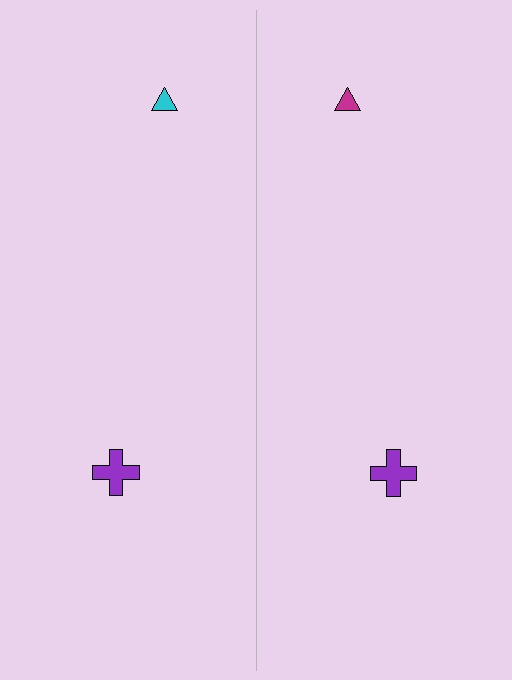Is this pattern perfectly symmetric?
No, the pattern is not perfectly symmetric. The magenta triangle on the right side breaks the symmetry — its mirror counterpart is cyan.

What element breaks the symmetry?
The magenta triangle on the right side breaks the symmetry — its mirror counterpart is cyan.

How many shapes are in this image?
There are 4 shapes in this image.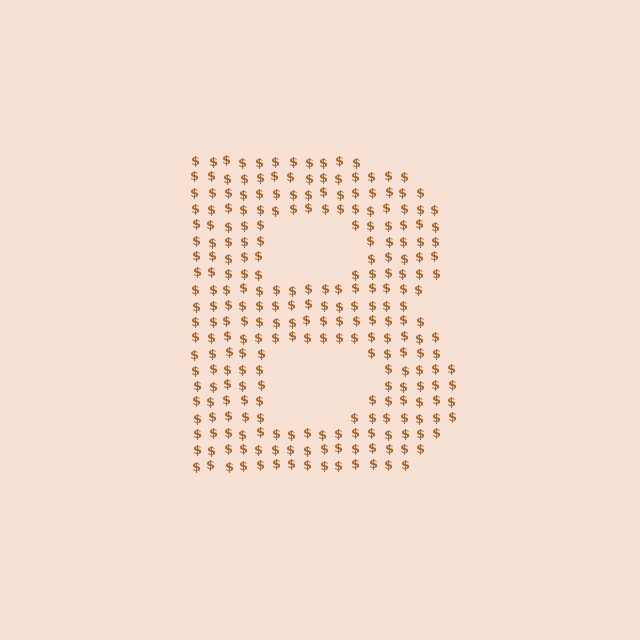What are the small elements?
The small elements are dollar signs.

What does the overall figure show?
The overall figure shows the letter B.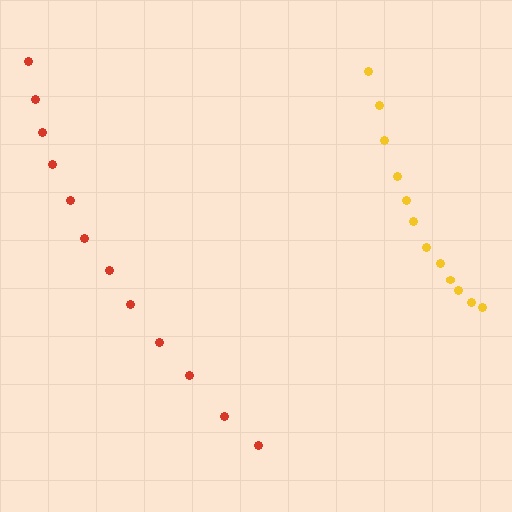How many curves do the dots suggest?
There are 2 distinct paths.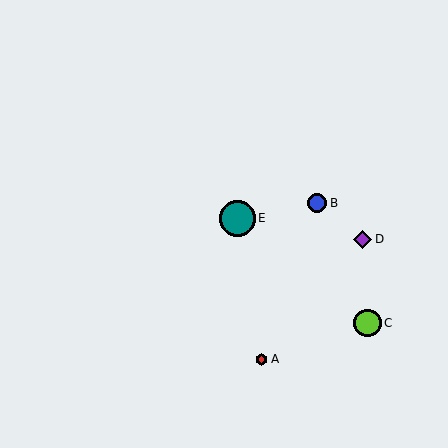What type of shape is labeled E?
Shape E is a teal circle.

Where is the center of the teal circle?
The center of the teal circle is at (237, 218).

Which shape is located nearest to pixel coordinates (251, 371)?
The red hexagon (labeled A) at (262, 359) is nearest to that location.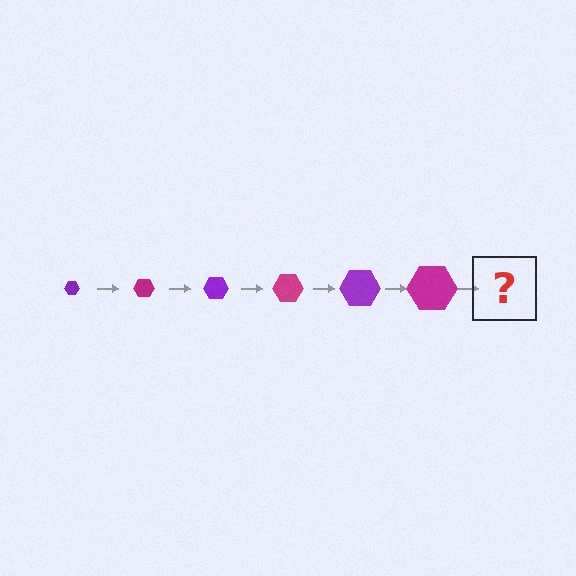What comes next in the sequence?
The next element should be a purple hexagon, larger than the previous one.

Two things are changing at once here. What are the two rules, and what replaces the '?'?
The two rules are that the hexagon grows larger each step and the color cycles through purple and magenta. The '?' should be a purple hexagon, larger than the previous one.